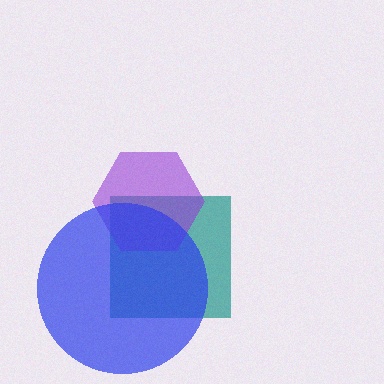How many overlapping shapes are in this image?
There are 3 overlapping shapes in the image.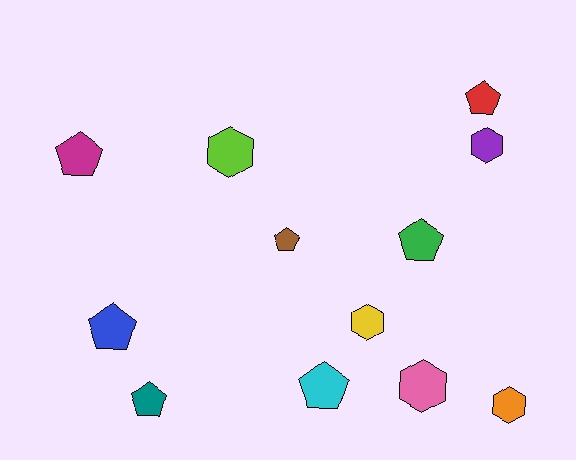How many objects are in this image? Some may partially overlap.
There are 12 objects.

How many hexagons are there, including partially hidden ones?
There are 5 hexagons.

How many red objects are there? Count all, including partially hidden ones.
There is 1 red object.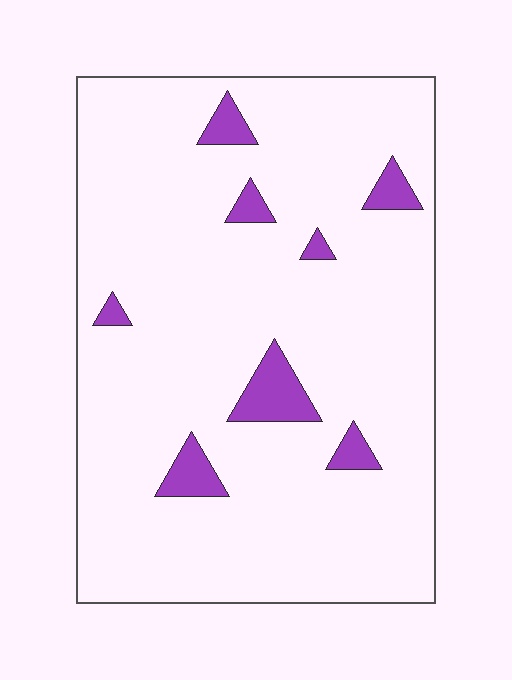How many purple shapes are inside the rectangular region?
8.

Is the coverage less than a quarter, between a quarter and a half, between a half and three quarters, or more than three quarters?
Less than a quarter.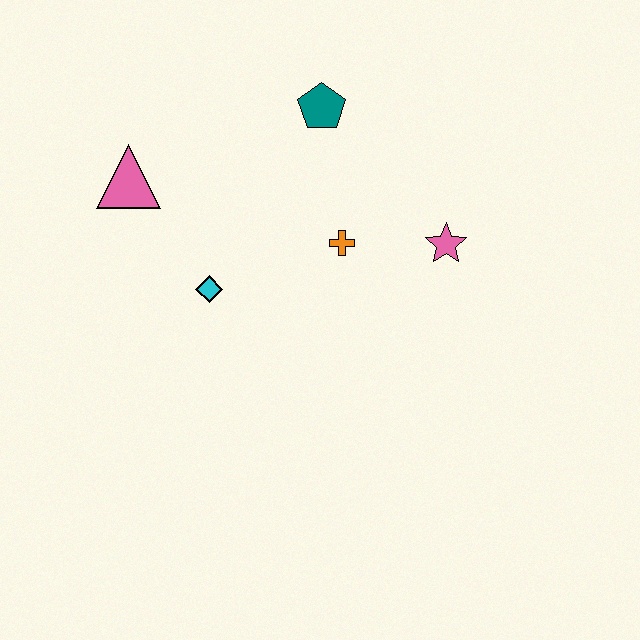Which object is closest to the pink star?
The orange cross is closest to the pink star.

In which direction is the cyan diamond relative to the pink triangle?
The cyan diamond is below the pink triangle.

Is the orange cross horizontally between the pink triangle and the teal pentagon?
No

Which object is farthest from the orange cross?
The pink triangle is farthest from the orange cross.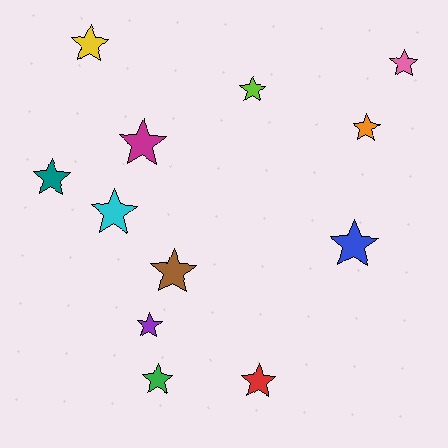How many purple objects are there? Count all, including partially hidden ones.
There is 1 purple object.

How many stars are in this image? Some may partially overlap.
There are 12 stars.